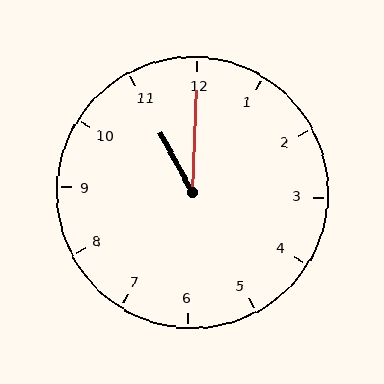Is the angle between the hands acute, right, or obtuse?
It is acute.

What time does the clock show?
11:00.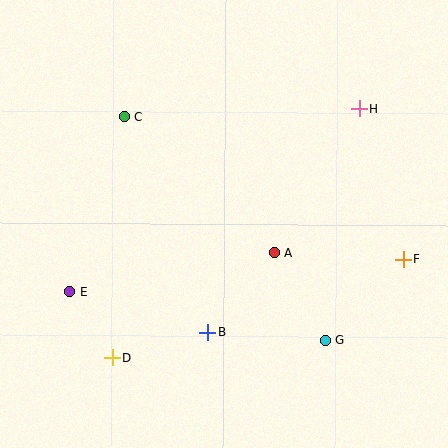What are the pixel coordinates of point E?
Point E is at (69, 292).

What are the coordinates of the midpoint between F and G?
The midpoint between F and G is at (364, 300).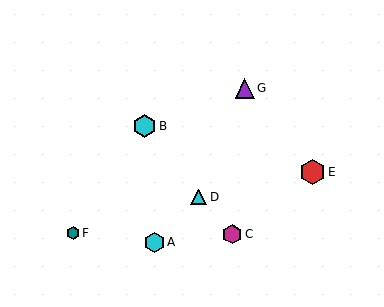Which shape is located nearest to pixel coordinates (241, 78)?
The purple triangle (labeled G) at (245, 88) is nearest to that location.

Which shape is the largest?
The red hexagon (labeled E) is the largest.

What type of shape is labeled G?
Shape G is a purple triangle.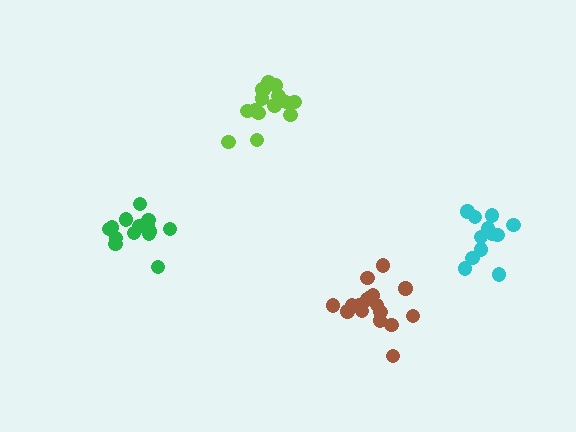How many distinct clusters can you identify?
There are 4 distinct clusters.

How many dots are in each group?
Group 1: 14 dots, Group 2: 17 dots, Group 3: 12 dots, Group 4: 15 dots (58 total).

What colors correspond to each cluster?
The clusters are colored: green, brown, cyan, lime.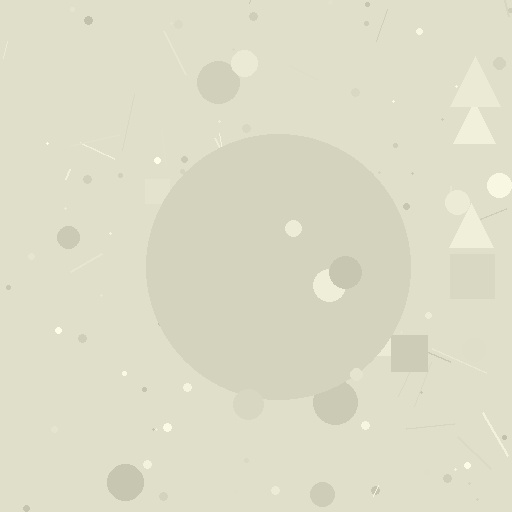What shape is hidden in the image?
A circle is hidden in the image.